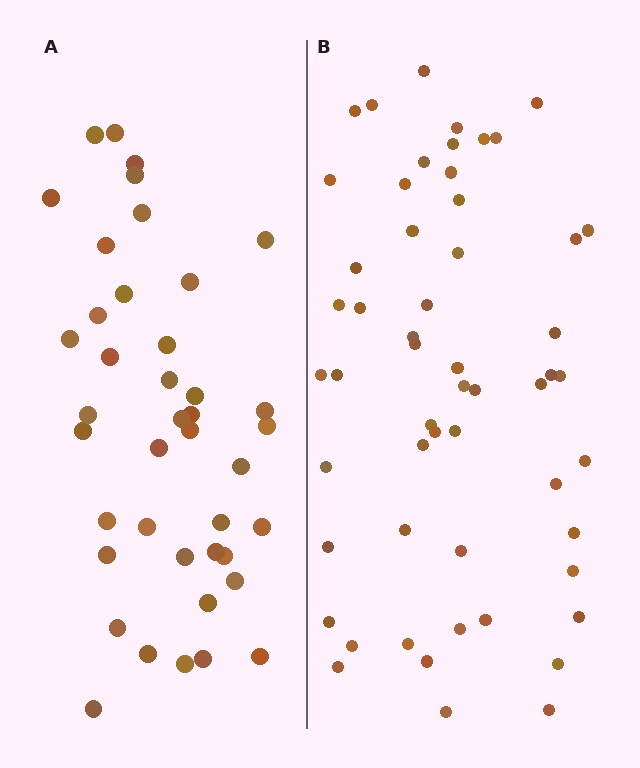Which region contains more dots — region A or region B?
Region B (the right region) has more dots.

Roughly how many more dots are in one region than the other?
Region B has approximately 15 more dots than region A.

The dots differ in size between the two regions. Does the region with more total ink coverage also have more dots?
No. Region A has more total ink coverage because its dots are larger, but region B actually contains more individual dots. Total area can be misleading — the number of items is what matters here.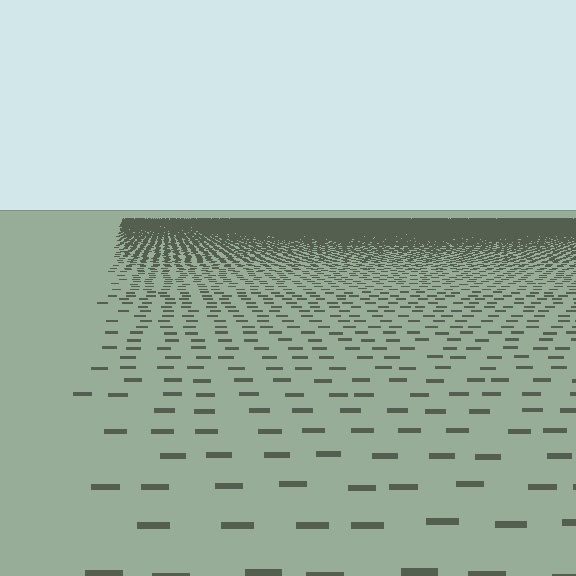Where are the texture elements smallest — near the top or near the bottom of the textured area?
Near the top.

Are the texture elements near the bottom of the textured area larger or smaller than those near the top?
Larger. Near the bottom, elements are closer to the viewer and appear at a bigger on-screen size.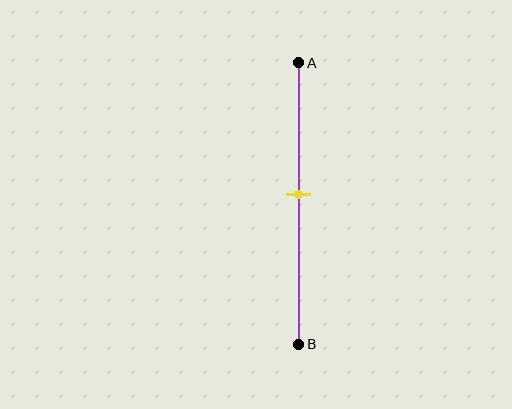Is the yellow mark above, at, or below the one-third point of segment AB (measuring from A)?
The yellow mark is below the one-third point of segment AB.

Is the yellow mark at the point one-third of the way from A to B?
No, the mark is at about 45% from A, not at the 33% one-third point.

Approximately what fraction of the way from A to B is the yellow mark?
The yellow mark is approximately 45% of the way from A to B.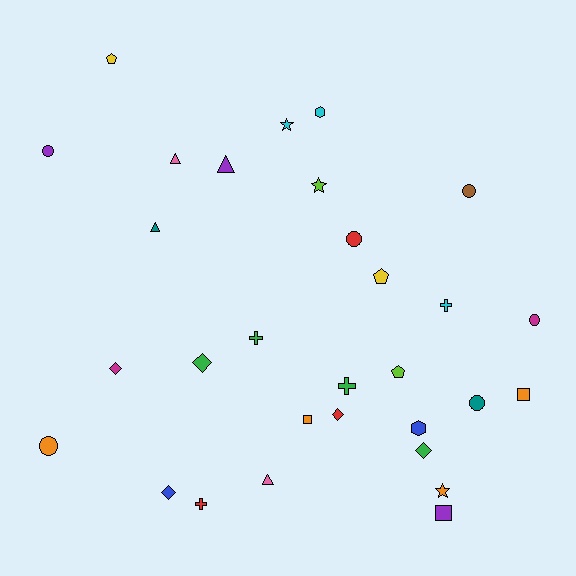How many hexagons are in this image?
There are 2 hexagons.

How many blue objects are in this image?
There are 2 blue objects.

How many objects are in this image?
There are 30 objects.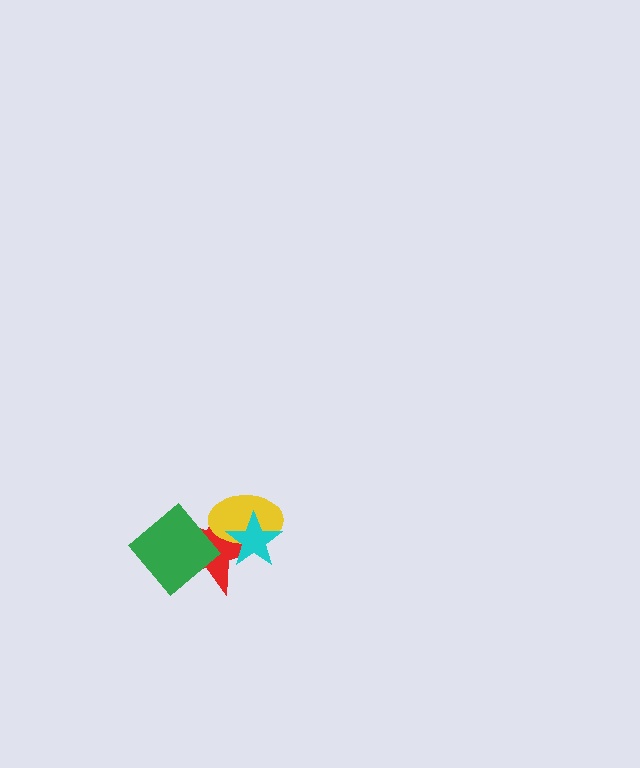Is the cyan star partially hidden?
No, no other shape covers it.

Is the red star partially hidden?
Yes, it is partially covered by another shape.